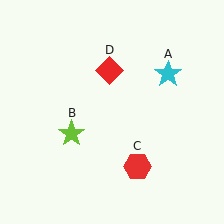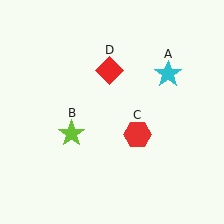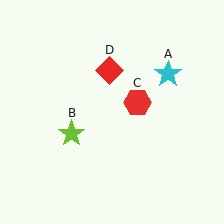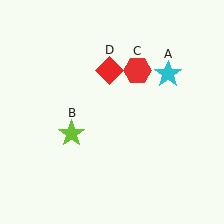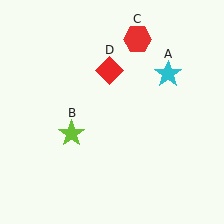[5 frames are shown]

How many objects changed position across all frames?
1 object changed position: red hexagon (object C).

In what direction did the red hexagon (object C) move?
The red hexagon (object C) moved up.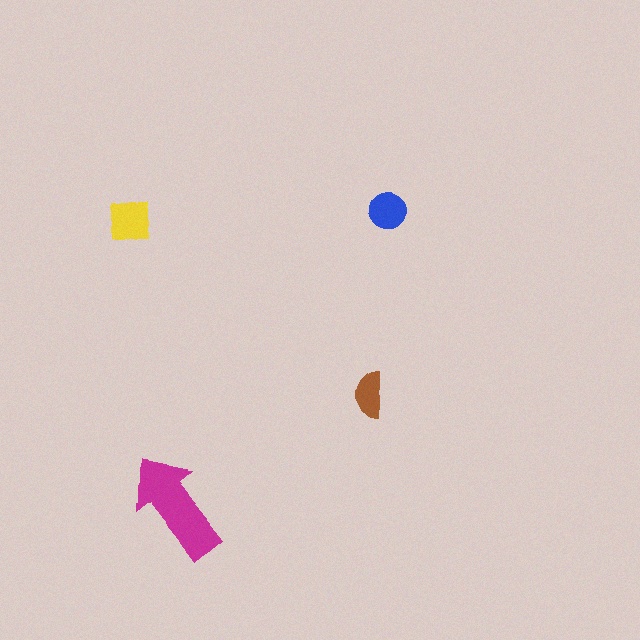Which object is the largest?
The magenta arrow.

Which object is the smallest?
The brown semicircle.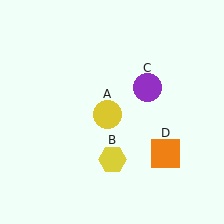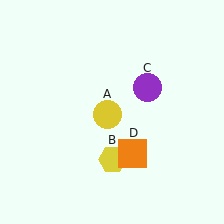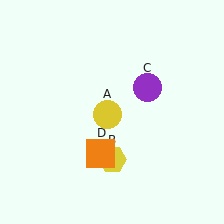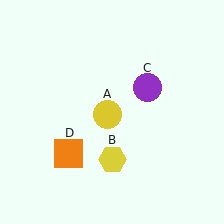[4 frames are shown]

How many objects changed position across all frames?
1 object changed position: orange square (object D).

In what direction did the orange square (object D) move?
The orange square (object D) moved left.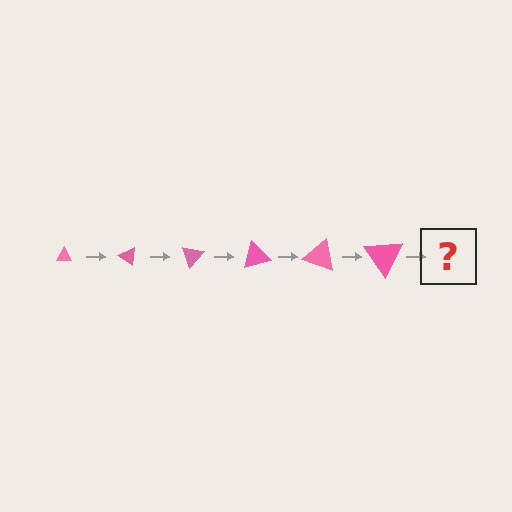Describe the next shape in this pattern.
It should be a triangle, larger than the previous one and rotated 210 degrees from the start.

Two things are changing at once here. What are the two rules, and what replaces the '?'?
The two rules are that the triangle grows larger each step and it rotates 35 degrees each step. The '?' should be a triangle, larger than the previous one and rotated 210 degrees from the start.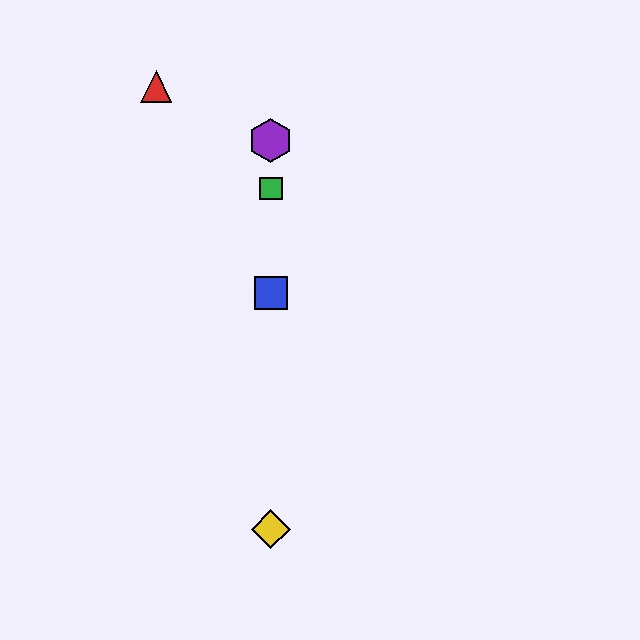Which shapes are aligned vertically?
The blue square, the green square, the yellow diamond, the purple hexagon are aligned vertically.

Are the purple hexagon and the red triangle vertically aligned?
No, the purple hexagon is at x≈271 and the red triangle is at x≈156.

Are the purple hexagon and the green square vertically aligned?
Yes, both are at x≈271.